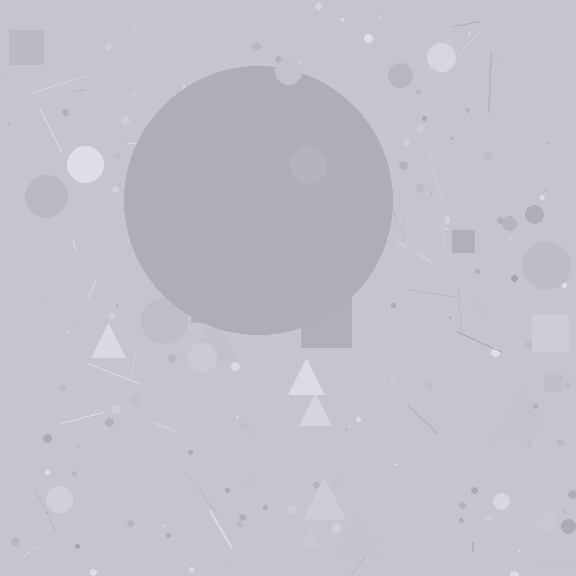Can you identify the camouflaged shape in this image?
The camouflaged shape is a circle.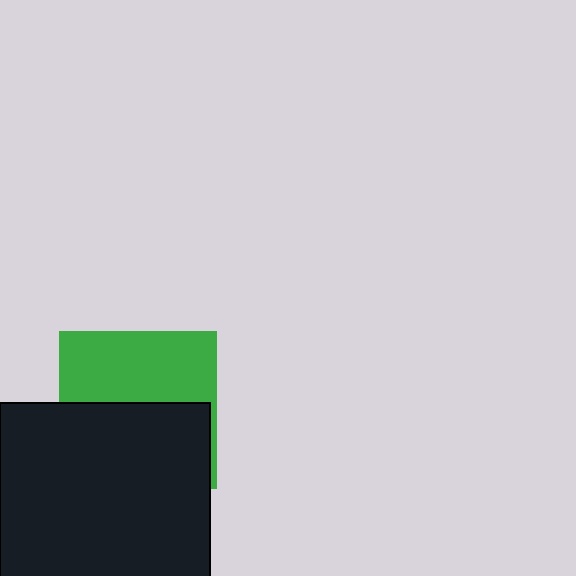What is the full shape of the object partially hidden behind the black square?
The partially hidden object is a green square.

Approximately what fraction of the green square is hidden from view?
Roughly 54% of the green square is hidden behind the black square.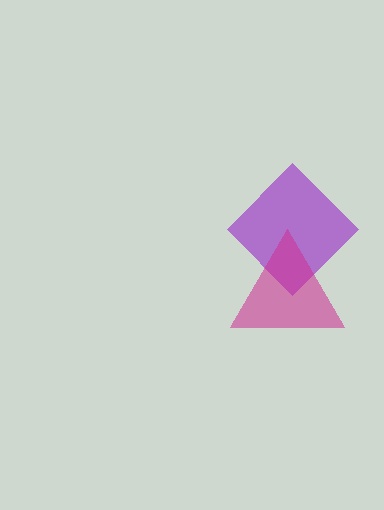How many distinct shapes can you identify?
There are 2 distinct shapes: a purple diamond, a magenta triangle.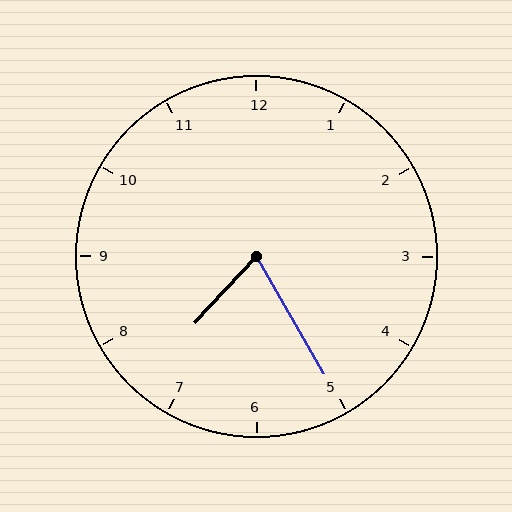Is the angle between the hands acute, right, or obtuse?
It is acute.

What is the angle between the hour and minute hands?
Approximately 72 degrees.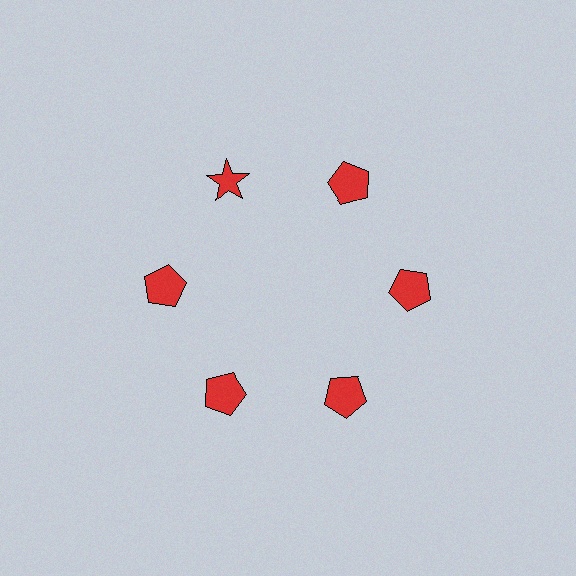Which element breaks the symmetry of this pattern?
The red star at roughly the 11 o'clock position breaks the symmetry. All other shapes are red pentagons.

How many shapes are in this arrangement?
There are 6 shapes arranged in a ring pattern.